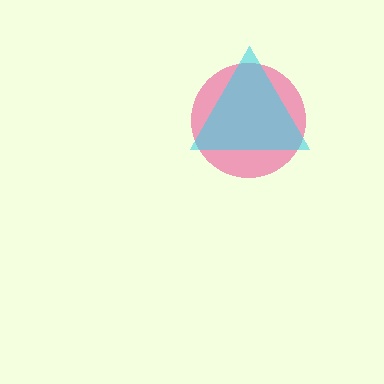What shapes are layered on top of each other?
The layered shapes are: a pink circle, a cyan triangle.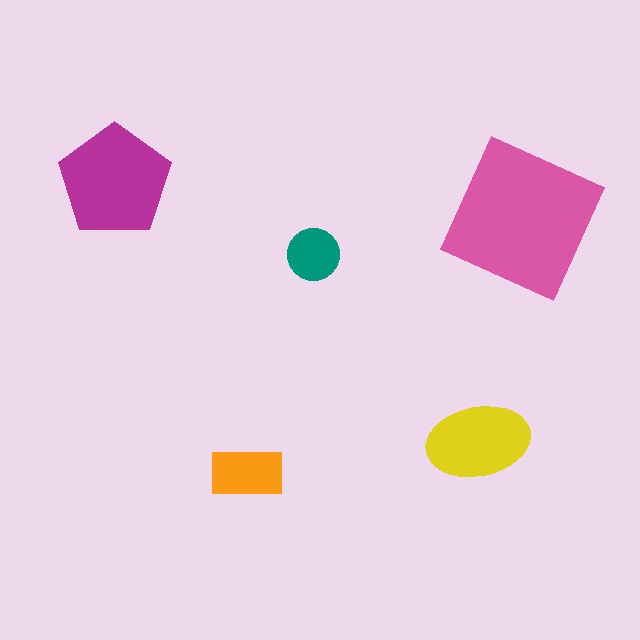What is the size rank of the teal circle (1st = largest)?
5th.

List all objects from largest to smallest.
The pink square, the magenta pentagon, the yellow ellipse, the orange rectangle, the teal circle.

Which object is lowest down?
The orange rectangle is bottommost.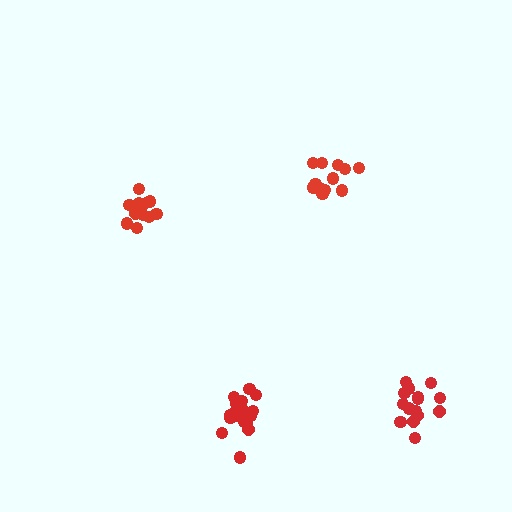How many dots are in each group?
Group 1: 15 dots, Group 2: 18 dots, Group 3: 13 dots, Group 4: 15 dots (61 total).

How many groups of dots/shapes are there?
There are 4 groups.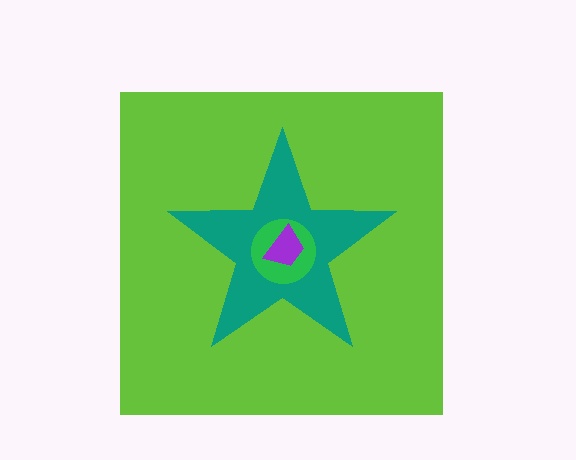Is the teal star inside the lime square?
Yes.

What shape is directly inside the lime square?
The teal star.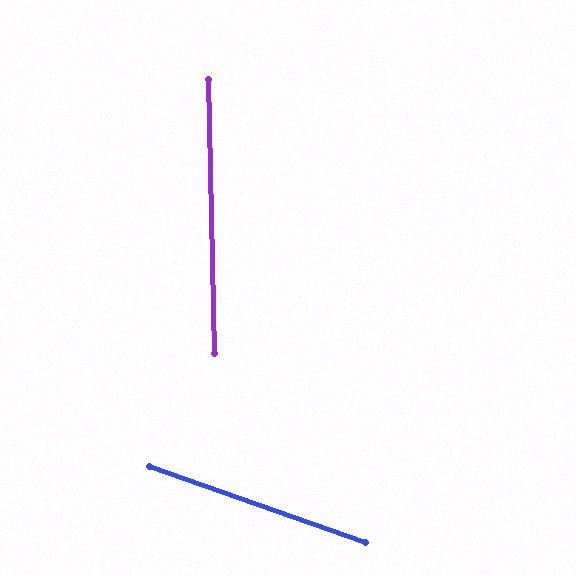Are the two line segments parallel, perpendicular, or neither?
Neither parallel nor perpendicular — they differ by about 70°.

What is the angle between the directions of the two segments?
Approximately 70 degrees.